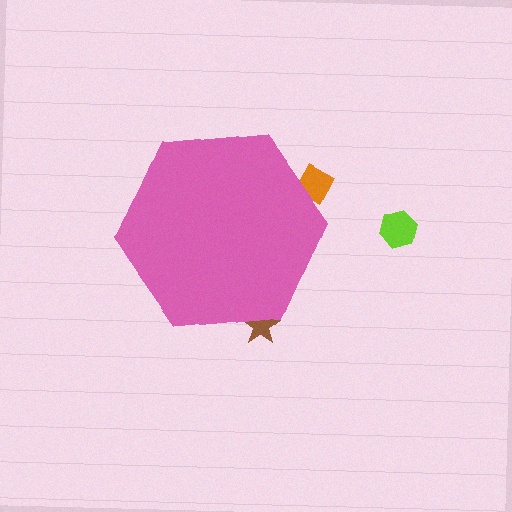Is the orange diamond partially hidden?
Yes, the orange diamond is partially hidden behind the pink hexagon.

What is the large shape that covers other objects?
A pink hexagon.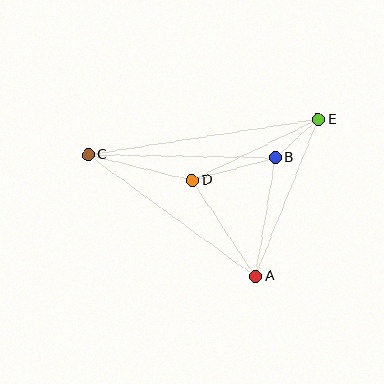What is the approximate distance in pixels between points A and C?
The distance between A and C is approximately 207 pixels.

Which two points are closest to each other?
Points B and E are closest to each other.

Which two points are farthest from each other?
Points C and E are farthest from each other.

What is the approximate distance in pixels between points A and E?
The distance between A and E is approximately 169 pixels.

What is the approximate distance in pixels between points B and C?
The distance between B and C is approximately 187 pixels.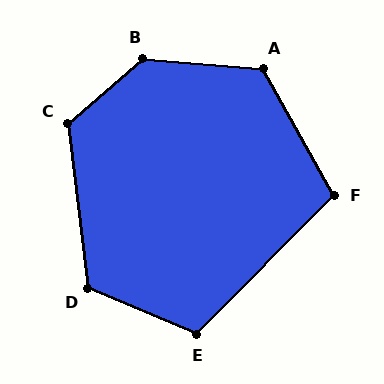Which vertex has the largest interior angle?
B, at approximately 135 degrees.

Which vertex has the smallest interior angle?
F, at approximately 106 degrees.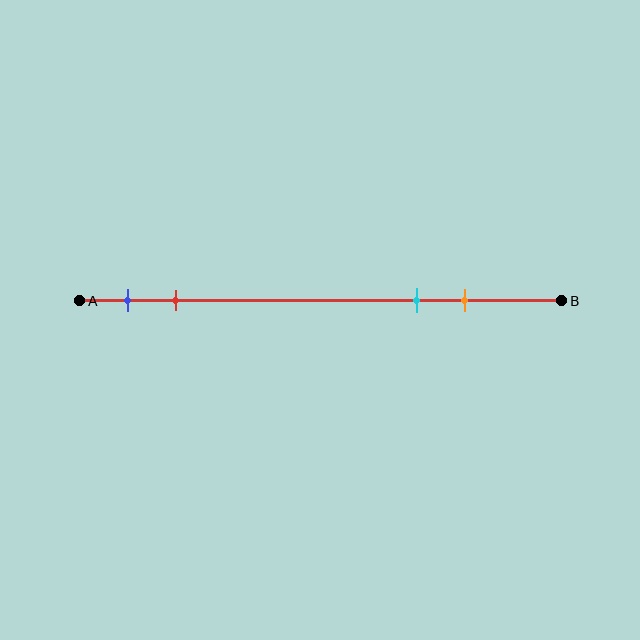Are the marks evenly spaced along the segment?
No, the marks are not evenly spaced.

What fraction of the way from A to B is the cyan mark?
The cyan mark is approximately 70% (0.7) of the way from A to B.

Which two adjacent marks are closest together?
The blue and red marks are the closest adjacent pair.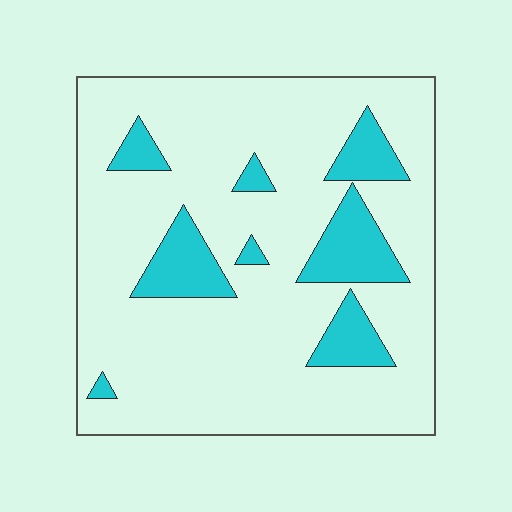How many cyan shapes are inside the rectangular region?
8.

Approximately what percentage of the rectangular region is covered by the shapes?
Approximately 15%.